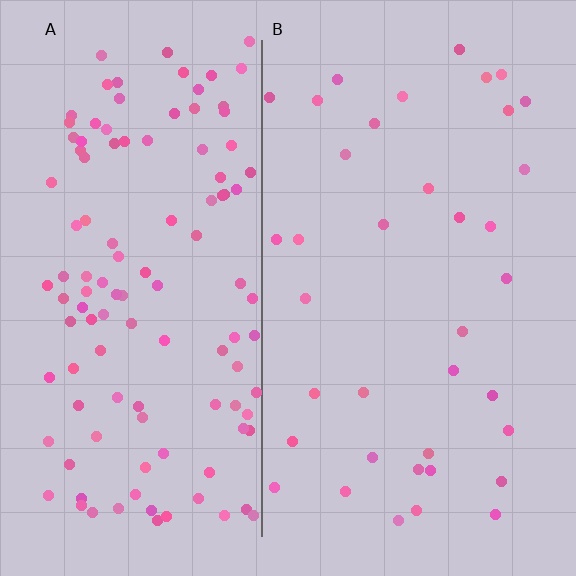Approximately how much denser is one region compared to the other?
Approximately 3.2× — region A over region B.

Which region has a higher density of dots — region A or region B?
A (the left).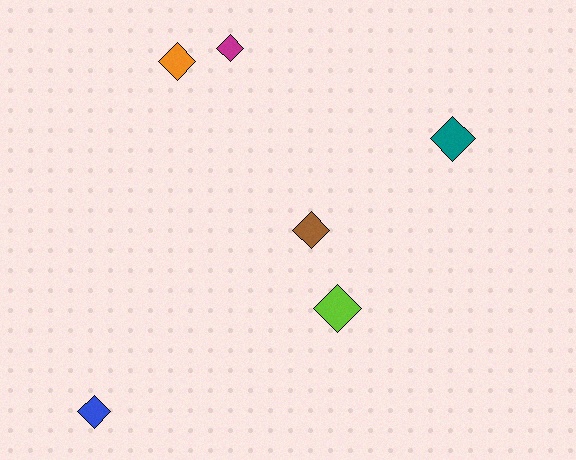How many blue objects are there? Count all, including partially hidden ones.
There is 1 blue object.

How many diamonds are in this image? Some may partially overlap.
There are 6 diamonds.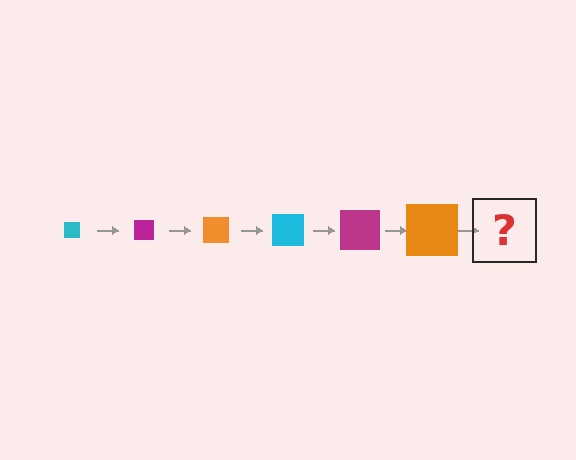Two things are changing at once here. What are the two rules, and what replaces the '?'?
The two rules are that the square grows larger each step and the color cycles through cyan, magenta, and orange. The '?' should be a cyan square, larger than the previous one.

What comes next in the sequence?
The next element should be a cyan square, larger than the previous one.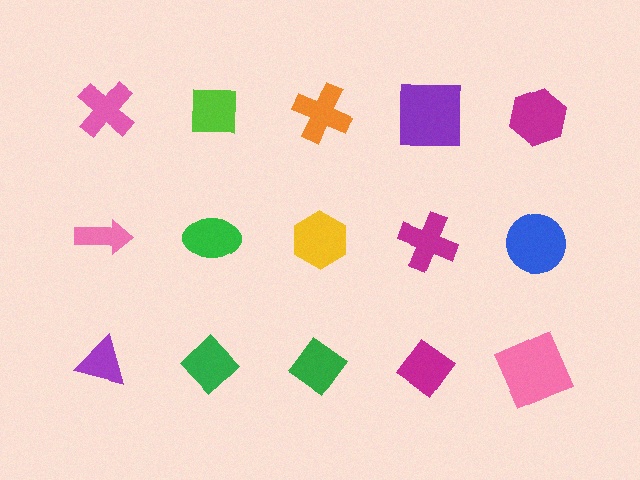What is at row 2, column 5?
A blue circle.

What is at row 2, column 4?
A magenta cross.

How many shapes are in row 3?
5 shapes.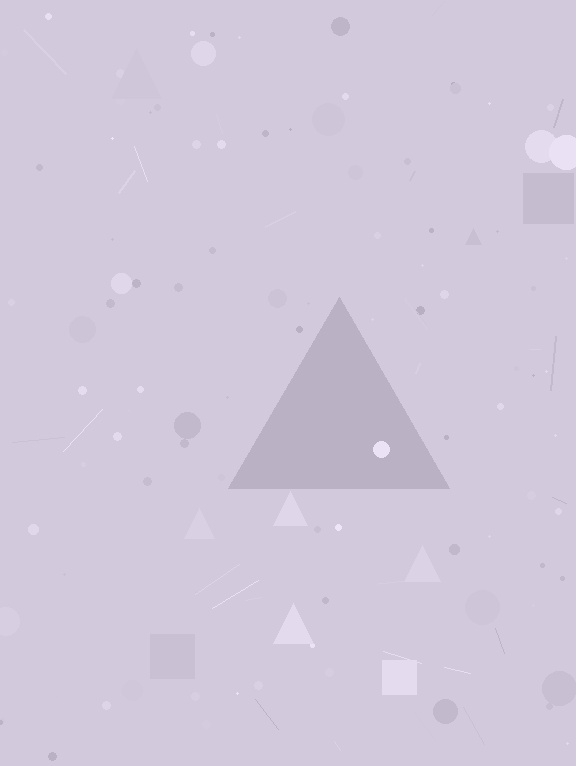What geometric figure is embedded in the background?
A triangle is embedded in the background.